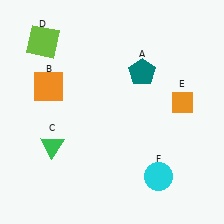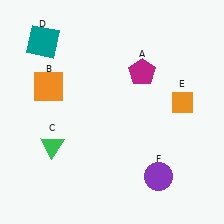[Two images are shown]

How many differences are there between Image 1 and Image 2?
There are 3 differences between the two images.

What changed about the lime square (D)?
In Image 1, D is lime. In Image 2, it changed to teal.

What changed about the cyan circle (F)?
In Image 1, F is cyan. In Image 2, it changed to purple.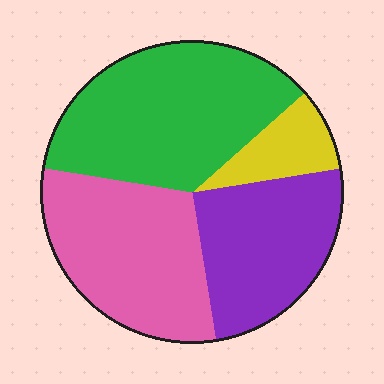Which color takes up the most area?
Green, at roughly 35%.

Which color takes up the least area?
Yellow, at roughly 10%.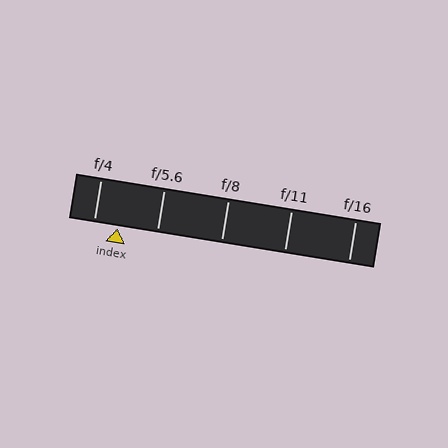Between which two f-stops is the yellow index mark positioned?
The index mark is between f/4 and f/5.6.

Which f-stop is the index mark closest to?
The index mark is closest to f/4.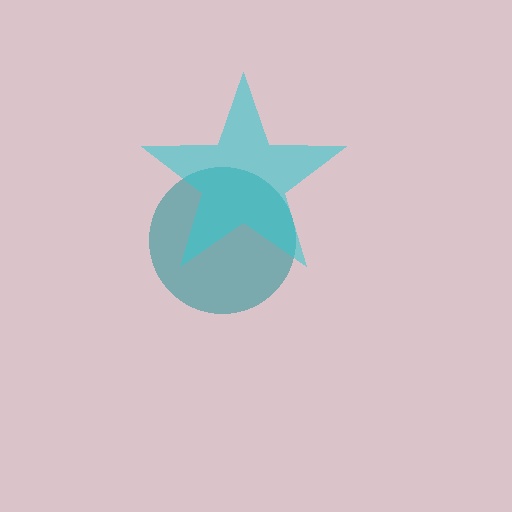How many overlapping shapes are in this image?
There are 2 overlapping shapes in the image.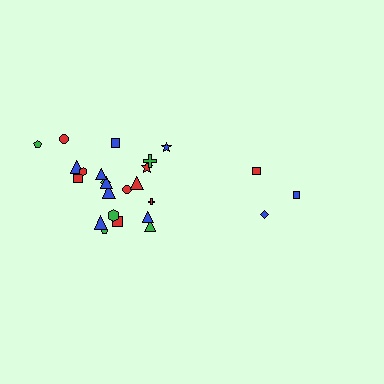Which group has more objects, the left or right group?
The left group.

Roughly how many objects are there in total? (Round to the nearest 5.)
Roughly 25 objects in total.